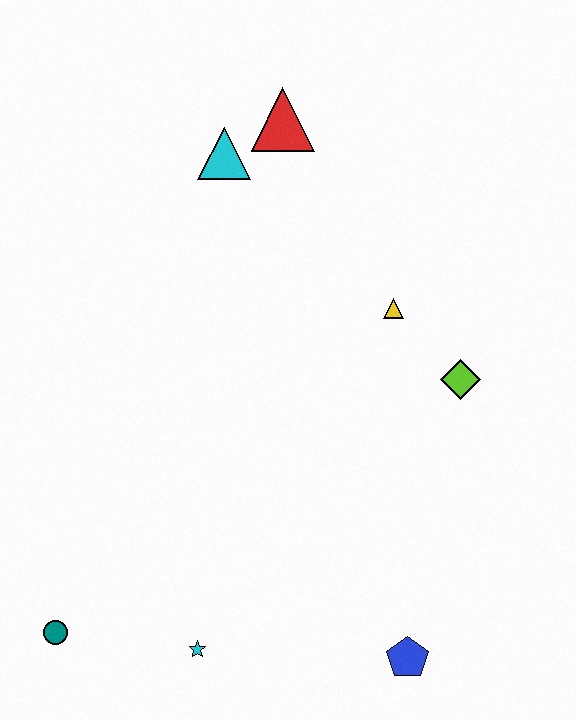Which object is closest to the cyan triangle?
The red triangle is closest to the cyan triangle.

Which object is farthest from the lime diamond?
The teal circle is farthest from the lime diamond.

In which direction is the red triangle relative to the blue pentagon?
The red triangle is above the blue pentagon.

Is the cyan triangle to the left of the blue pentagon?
Yes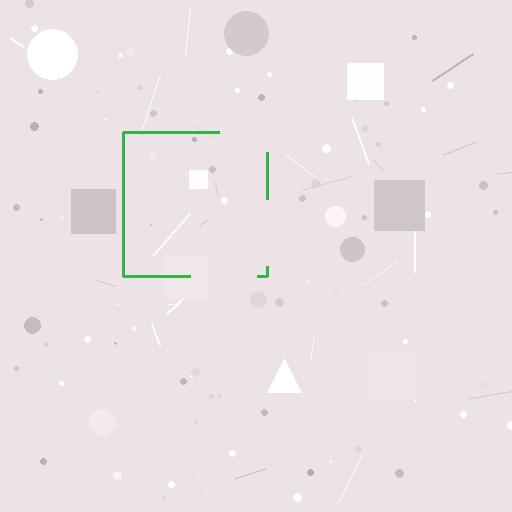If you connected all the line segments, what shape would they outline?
They would outline a square.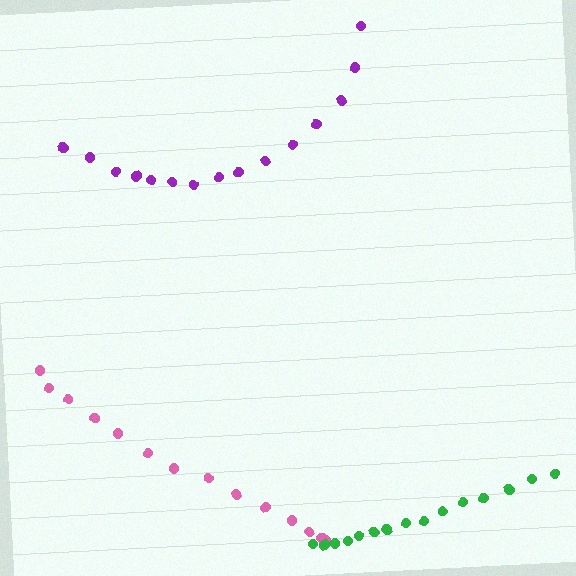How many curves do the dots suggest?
There are 3 distinct paths.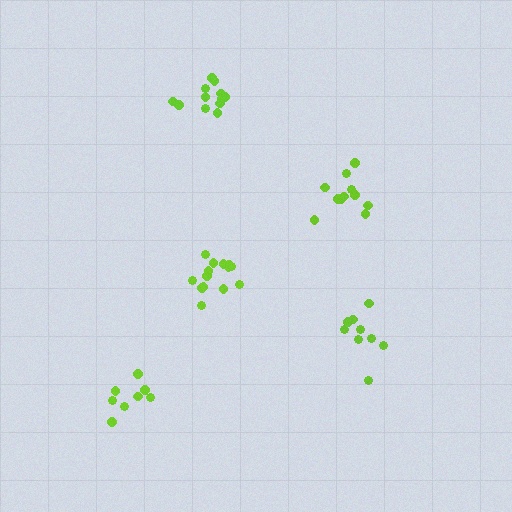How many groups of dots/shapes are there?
There are 5 groups.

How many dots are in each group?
Group 1: 9 dots, Group 2: 12 dots, Group 3: 11 dots, Group 4: 14 dots, Group 5: 8 dots (54 total).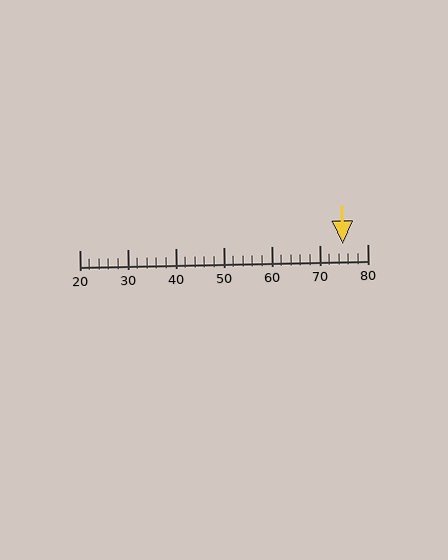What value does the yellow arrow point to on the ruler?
The yellow arrow points to approximately 75.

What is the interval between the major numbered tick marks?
The major tick marks are spaced 10 units apart.